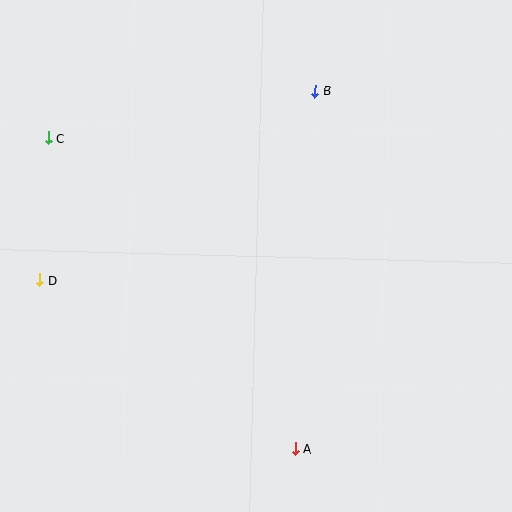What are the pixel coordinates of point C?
Point C is at (48, 138).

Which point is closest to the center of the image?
Point B at (315, 91) is closest to the center.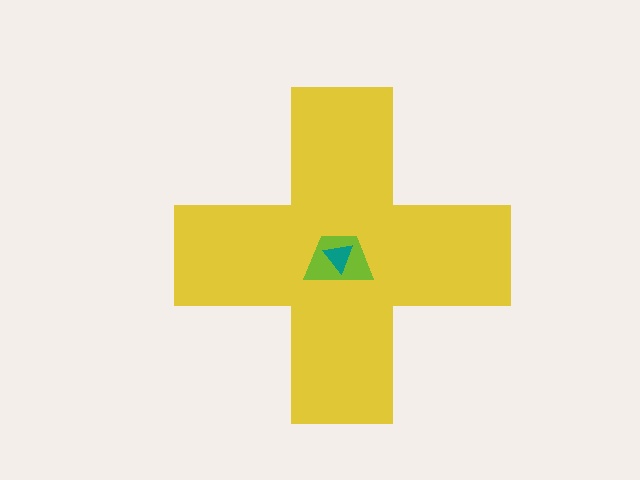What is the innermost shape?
The teal triangle.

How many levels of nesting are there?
3.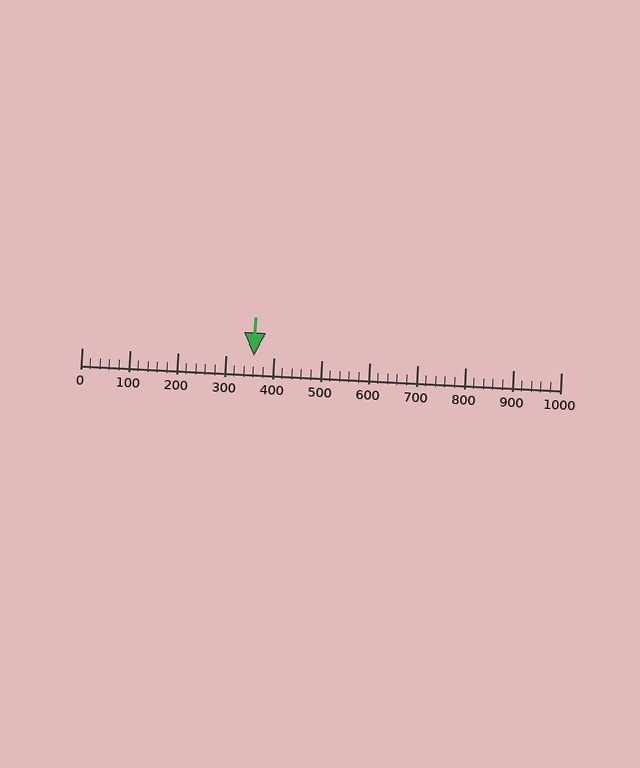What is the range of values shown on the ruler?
The ruler shows values from 0 to 1000.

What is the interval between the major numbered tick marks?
The major tick marks are spaced 100 units apart.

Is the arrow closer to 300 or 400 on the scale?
The arrow is closer to 400.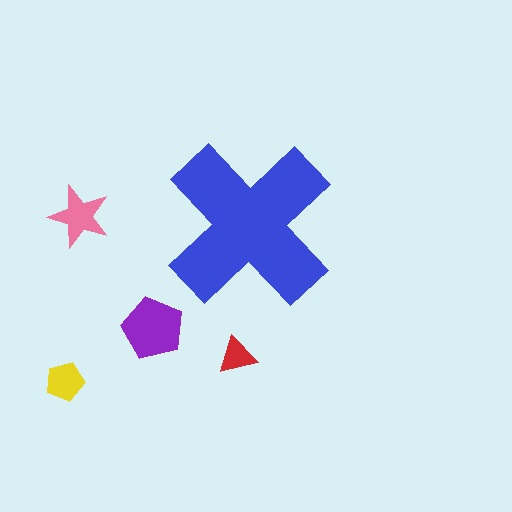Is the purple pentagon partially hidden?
No, the purple pentagon is fully visible.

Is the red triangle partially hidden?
No, the red triangle is fully visible.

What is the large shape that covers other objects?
A blue cross.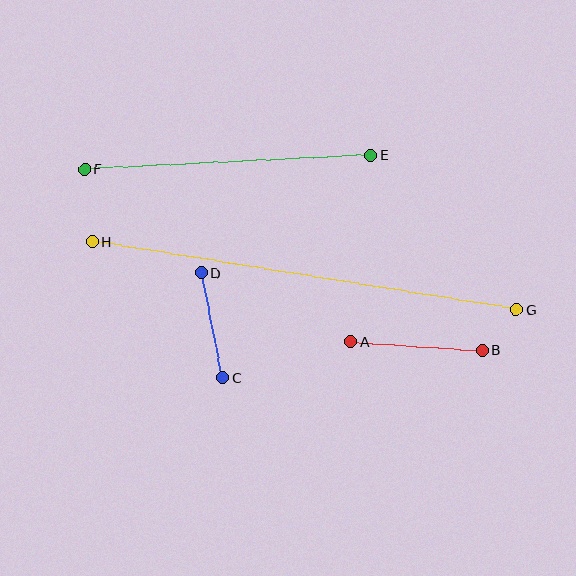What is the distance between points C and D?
The distance is approximately 107 pixels.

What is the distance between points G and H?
The distance is approximately 429 pixels.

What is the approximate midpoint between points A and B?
The midpoint is at approximately (416, 346) pixels.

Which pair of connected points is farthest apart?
Points G and H are farthest apart.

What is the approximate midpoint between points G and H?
The midpoint is at approximately (304, 276) pixels.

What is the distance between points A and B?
The distance is approximately 132 pixels.